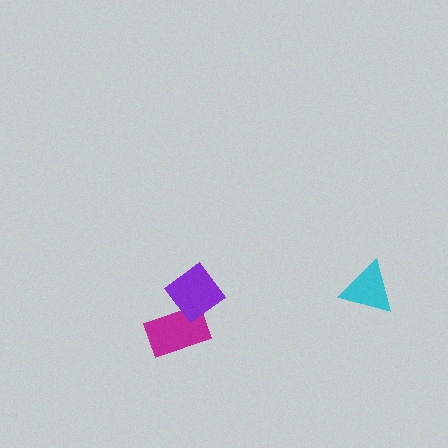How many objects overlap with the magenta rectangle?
1 object overlaps with the magenta rectangle.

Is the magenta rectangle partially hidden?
Yes, it is partially covered by another shape.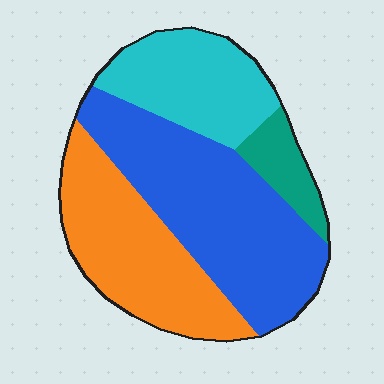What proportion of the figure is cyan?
Cyan takes up about one fifth (1/5) of the figure.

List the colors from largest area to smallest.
From largest to smallest: blue, orange, cyan, teal.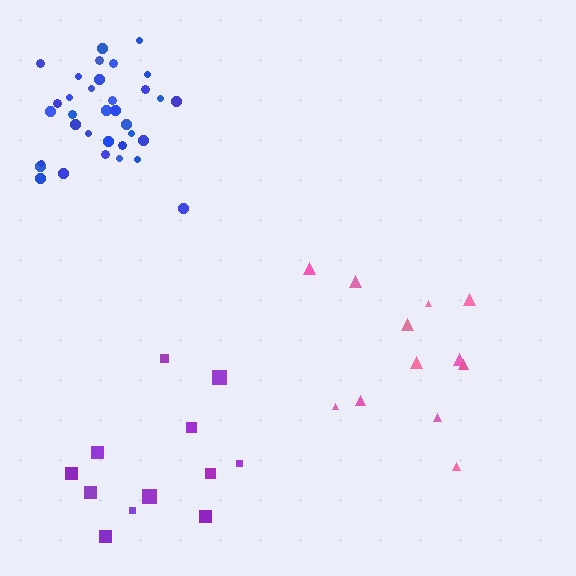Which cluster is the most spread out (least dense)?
Pink.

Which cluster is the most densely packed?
Blue.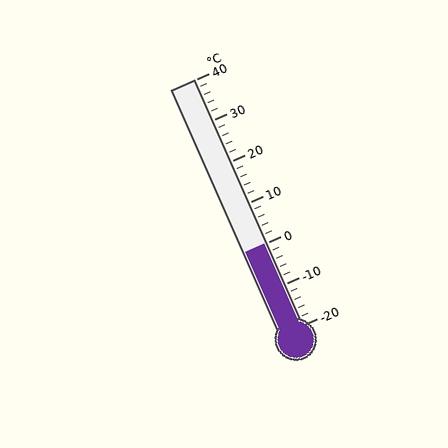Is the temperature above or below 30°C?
The temperature is below 30°C.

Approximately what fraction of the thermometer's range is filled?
The thermometer is filled to approximately 35% of its range.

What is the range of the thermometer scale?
The thermometer scale ranges from -20°C to 40°C.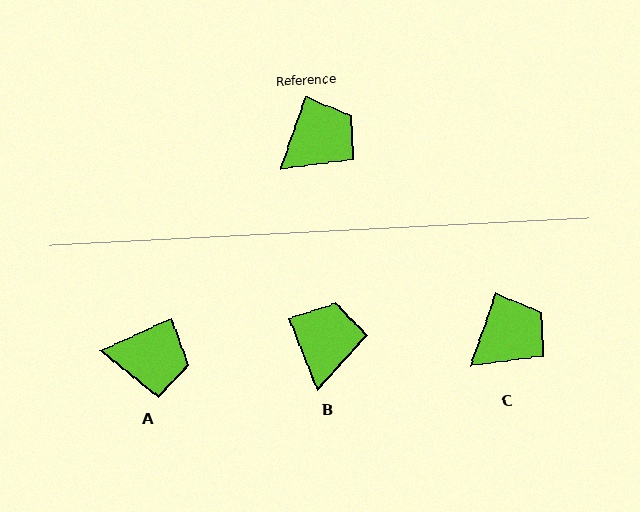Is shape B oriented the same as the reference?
No, it is off by about 41 degrees.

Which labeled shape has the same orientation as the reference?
C.